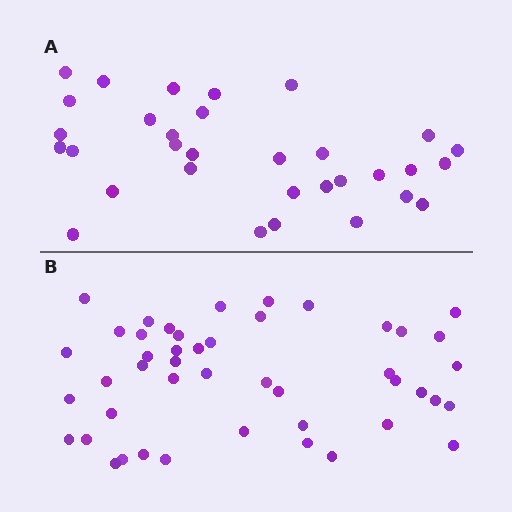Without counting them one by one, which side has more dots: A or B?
Region B (the bottom region) has more dots.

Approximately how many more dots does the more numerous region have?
Region B has approximately 15 more dots than region A.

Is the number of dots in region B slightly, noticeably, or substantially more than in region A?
Region B has noticeably more, but not dramatically so. The ratio is roughly 1.4 to 1.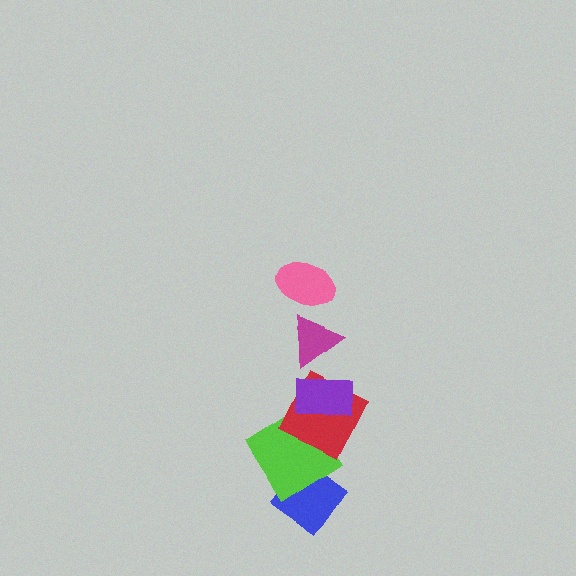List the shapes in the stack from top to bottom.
From top to bottom: the pink ellipse, the magenta triangle, the purple rectangle, the red square, the lime diamond, the blue diamond.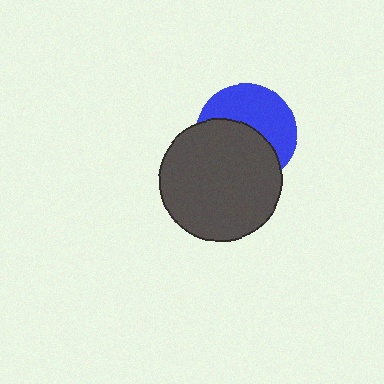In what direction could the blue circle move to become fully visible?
The blue circle could move up. That would shift it out from behind the dark gray circle entirely.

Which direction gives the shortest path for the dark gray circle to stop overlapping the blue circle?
Moving down gives the shortest separation.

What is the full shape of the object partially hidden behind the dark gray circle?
The partially hidden object is a blue circle.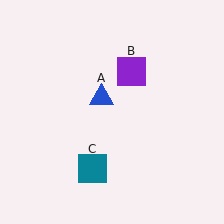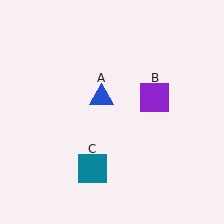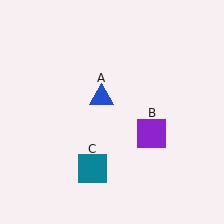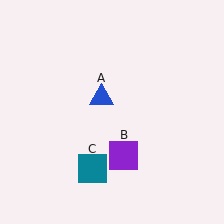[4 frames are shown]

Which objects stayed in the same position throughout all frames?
Blue triangle (object A) and teal square (object C) remained stationary.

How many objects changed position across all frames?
1 object changed position: purple square (object B).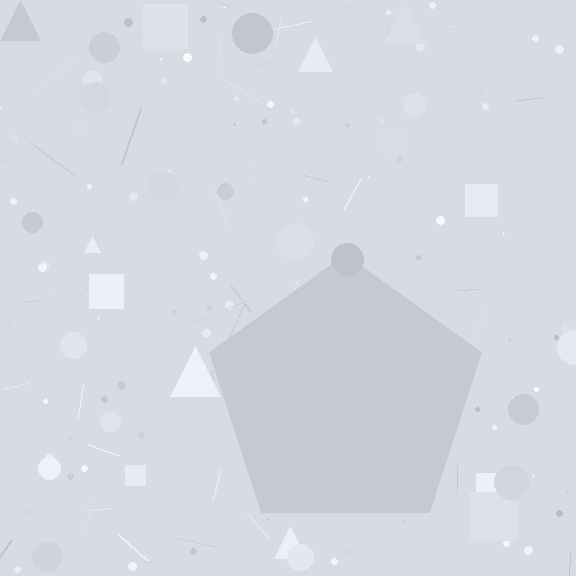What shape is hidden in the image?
A pentagon is hidden in the image.